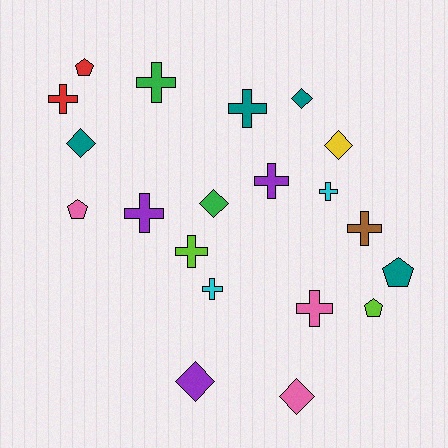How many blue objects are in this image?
There are no blue objects.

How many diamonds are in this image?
There are 6 diamonds.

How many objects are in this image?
There are 20 objects.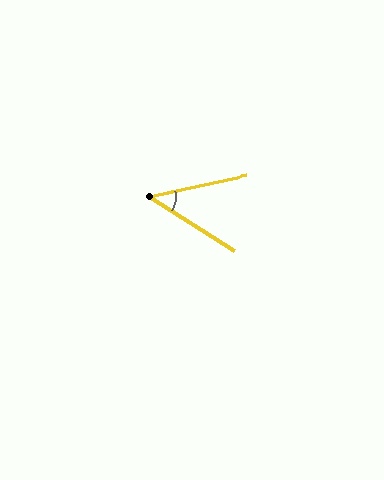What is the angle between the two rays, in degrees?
Approximately 44 degrees.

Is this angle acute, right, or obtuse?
It is acute.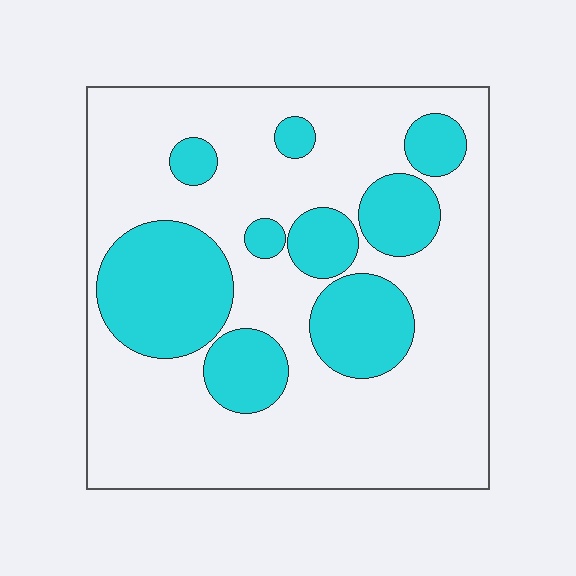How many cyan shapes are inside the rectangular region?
9.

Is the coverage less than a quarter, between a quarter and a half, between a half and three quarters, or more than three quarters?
Between a quarter and a half.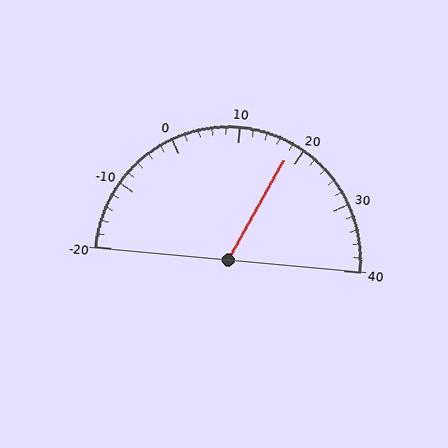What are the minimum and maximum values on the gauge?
The gauge ranges from -20 to 40.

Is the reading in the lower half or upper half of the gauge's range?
The reading is in the upper half of the range (-20 to 40).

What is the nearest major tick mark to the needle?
The nearest major tick mark is 20.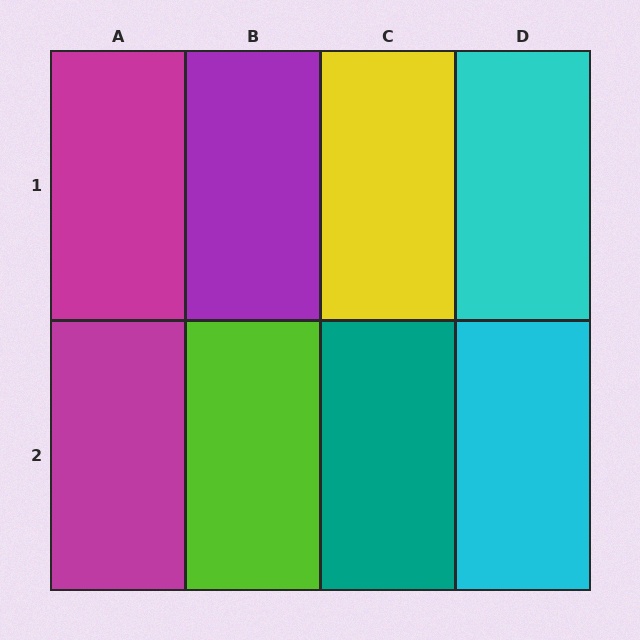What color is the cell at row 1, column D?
Cyan.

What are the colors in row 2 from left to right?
Magenta, lime, teal, cyan.